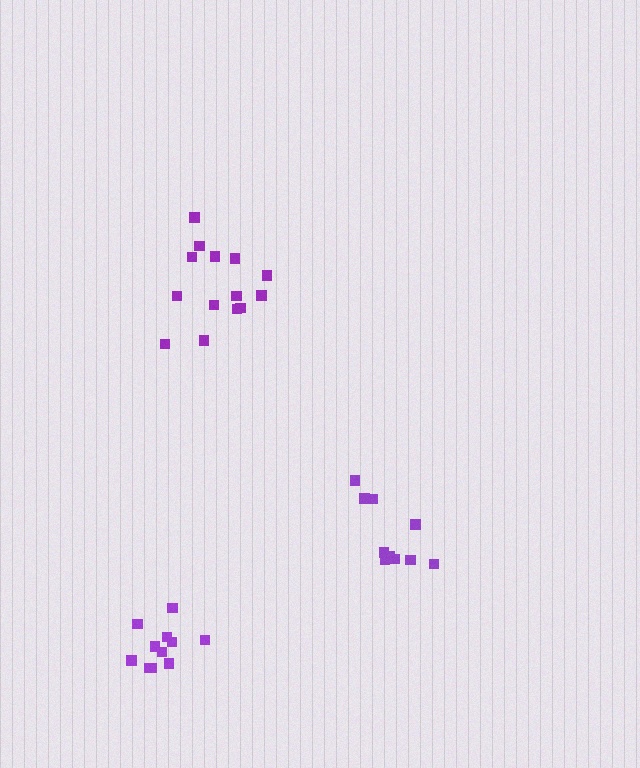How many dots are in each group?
Group 1: 14 dots, Group 2: 11 dots, Group 3: 11 dots (36 total).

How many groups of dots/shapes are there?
There are 3 groups.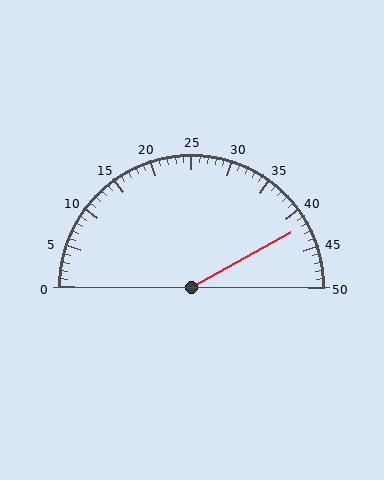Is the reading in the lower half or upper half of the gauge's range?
The reading is in the upper half of the range (0 to 50).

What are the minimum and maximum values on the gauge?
The gauge ranges from 0 to 50.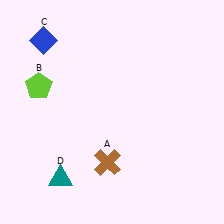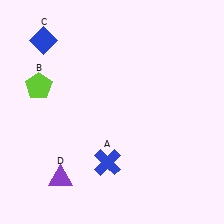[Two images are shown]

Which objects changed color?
A changed from brown to blue. D changed from teal to purple.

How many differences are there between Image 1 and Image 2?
There are 2 differences between the two images.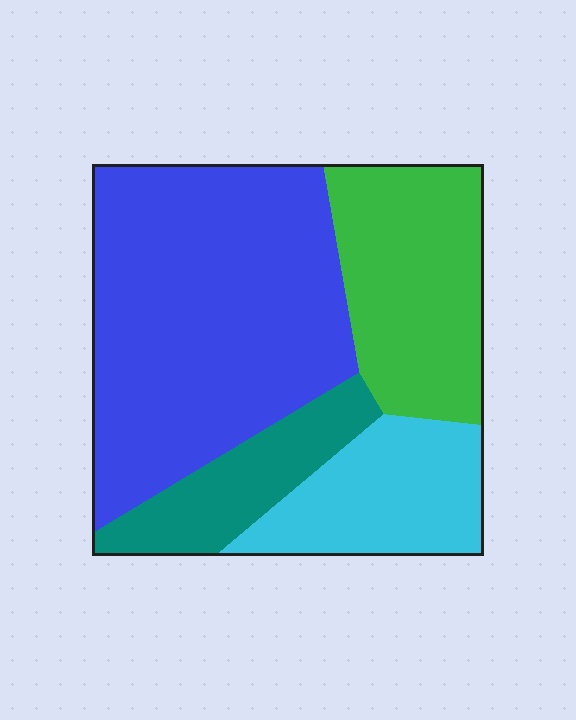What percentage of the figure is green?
Green covers around 25% of the figure.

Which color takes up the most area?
Blue, at roughly 50%.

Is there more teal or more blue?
Blue.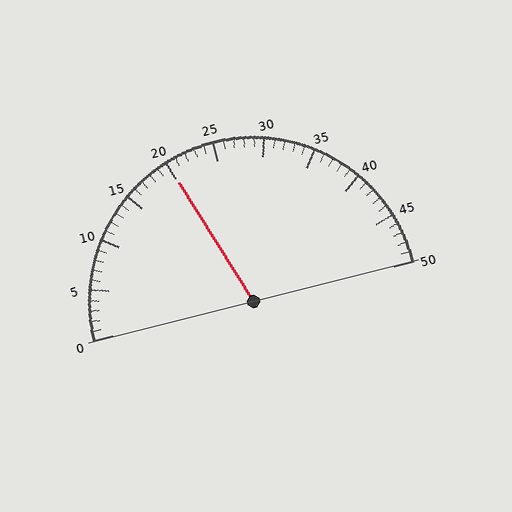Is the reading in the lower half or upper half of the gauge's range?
The reading is in the lower half of the range (0 to 50).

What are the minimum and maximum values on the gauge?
The gauge ranges from 0 to 50.